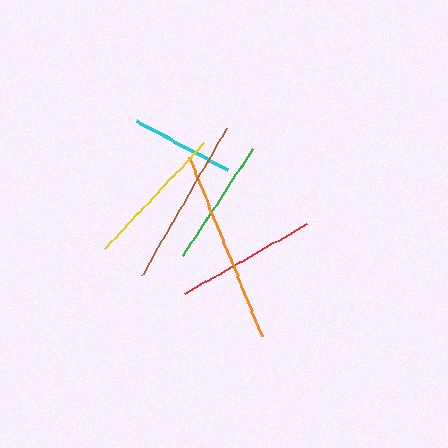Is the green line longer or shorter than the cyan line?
The green line is longer than the cyan line.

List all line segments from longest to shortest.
From longest to shortest: orange, brown, yellow, red, green, cyan.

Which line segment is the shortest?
The cyan line is the shortest at approximately 103 pixels.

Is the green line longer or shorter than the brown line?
The brown line is longer than the green line.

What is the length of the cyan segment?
The cyan segment is approximately 103 pixels long.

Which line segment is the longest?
The orange line is the longest at approximately 193 pixels.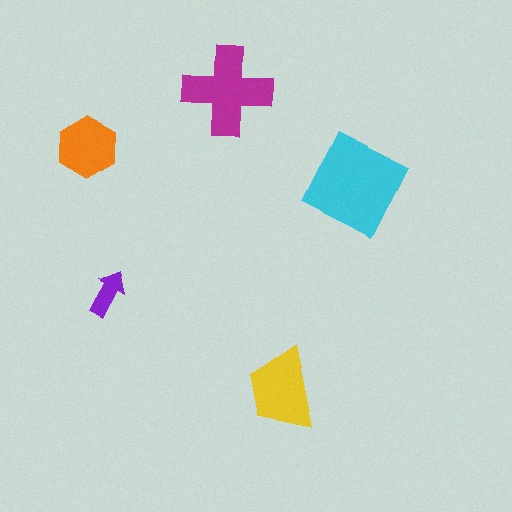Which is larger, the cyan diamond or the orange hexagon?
The cyan diamond.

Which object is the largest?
The cyan diamond.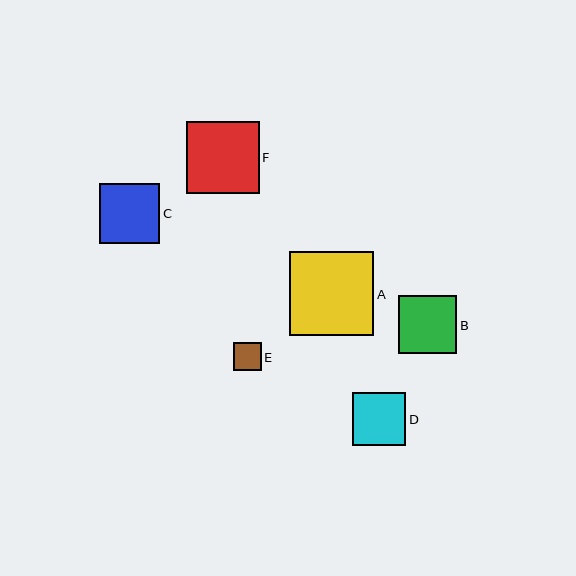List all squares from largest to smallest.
From largest to smallest: A, F, C, B, D, E.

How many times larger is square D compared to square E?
Square D is approximately 1.9 times the size of square E.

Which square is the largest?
Square A is the largest with a size of approximately 84 pixels.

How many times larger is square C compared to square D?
Square C is approximately 1.1 times the size of square D.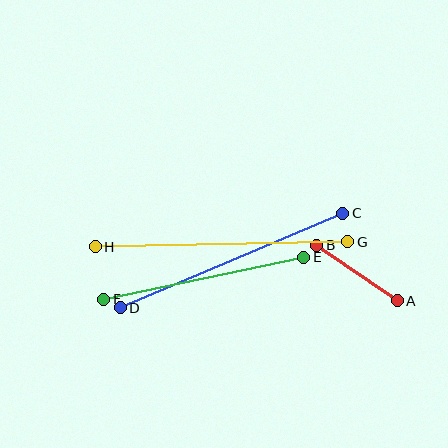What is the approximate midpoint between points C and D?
The midpoint is at approximately (232, 260) pixels.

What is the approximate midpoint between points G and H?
The midpoint is at approximately (222, 244) pixels.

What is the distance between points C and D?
The distance is approximately 242 pixels.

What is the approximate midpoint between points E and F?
The midpoint is at approximately (204, 278) pixels.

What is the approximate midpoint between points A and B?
The midpoint is at approximately (357, 273) pixels.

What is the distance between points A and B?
The distance is approximately 98 pixels.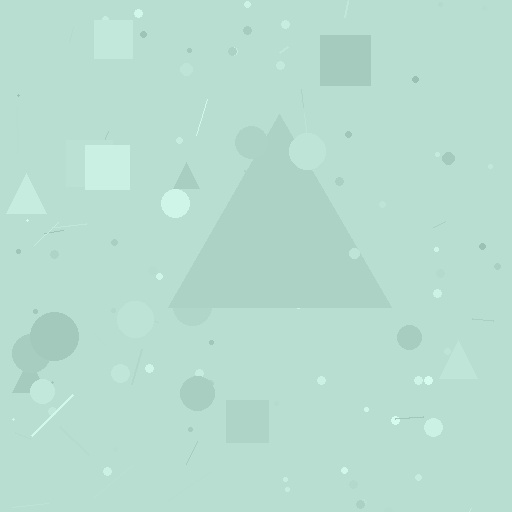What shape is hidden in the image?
A triangle is hidden in the image.